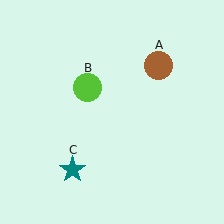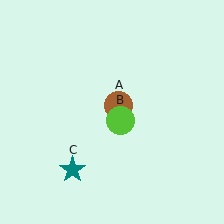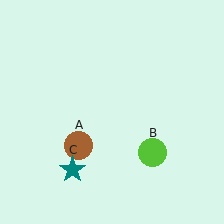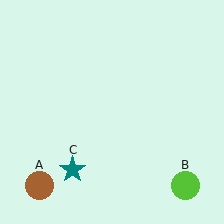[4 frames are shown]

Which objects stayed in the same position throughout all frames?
Teal star (object C) remained stationary.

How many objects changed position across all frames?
2 objects changed position: brown circle (object A), lime circle (object B).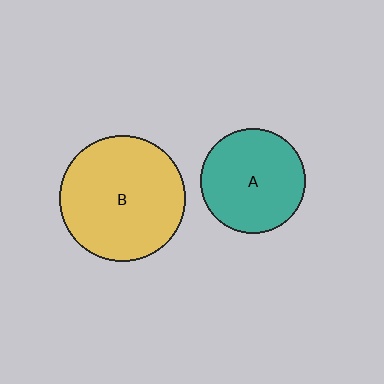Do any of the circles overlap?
No, none of the circles overlap.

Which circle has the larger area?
Circle B (yellow).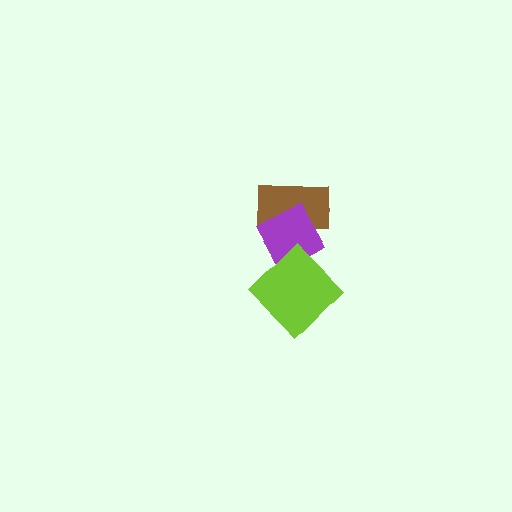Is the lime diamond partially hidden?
No, no other shape covers it.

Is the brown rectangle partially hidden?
Yes, it is partially covered by another shape.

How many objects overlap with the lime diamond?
1 object overlaps with the lime diamond.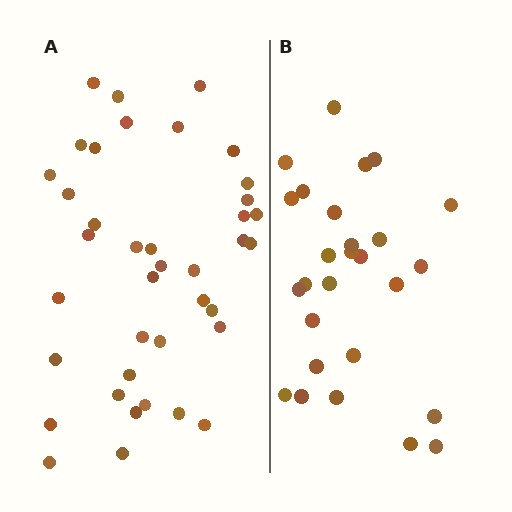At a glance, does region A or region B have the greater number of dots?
Region A (the left region) has more dots.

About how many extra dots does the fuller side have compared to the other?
Region A has roughly 12 or so more dots than region B.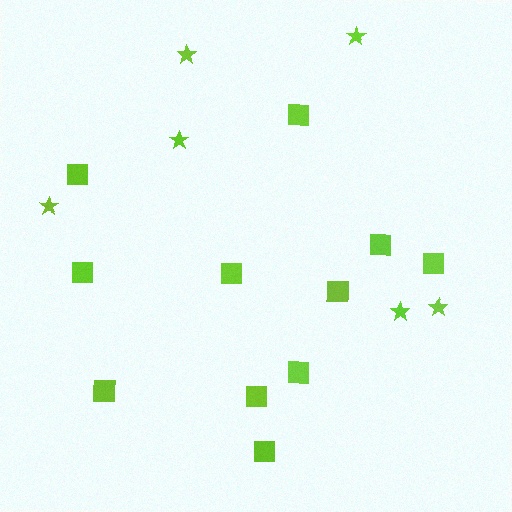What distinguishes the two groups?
There are 2 groups: one group of squares (11) and one group of stars (6).